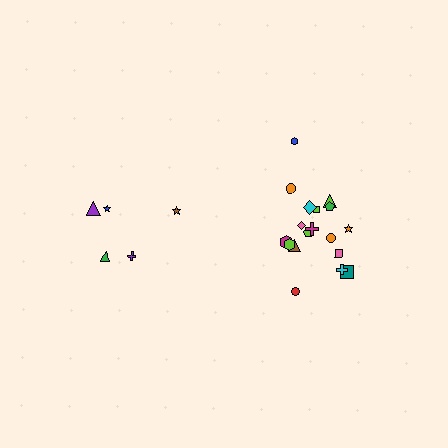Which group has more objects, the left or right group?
The right group.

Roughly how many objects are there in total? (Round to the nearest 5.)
Roughly 25 objects in total.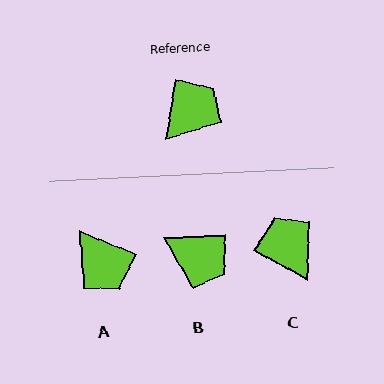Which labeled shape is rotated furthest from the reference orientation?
A, about 103 degrees away.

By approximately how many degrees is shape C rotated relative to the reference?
Approximately 71 degrees counter-clockwise.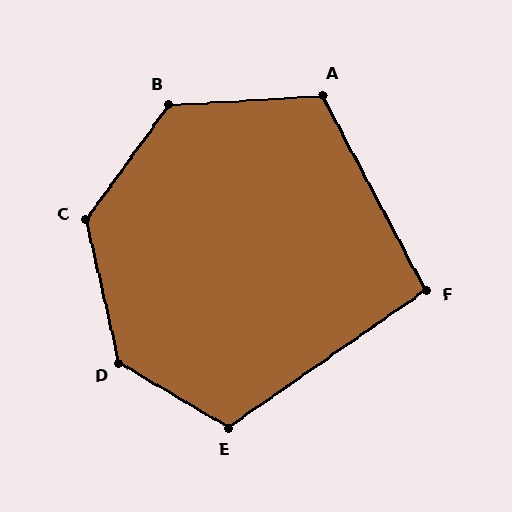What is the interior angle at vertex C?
Approximately 131 degrees (obtuse).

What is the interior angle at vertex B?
Approximately 130 degrees (obtuse).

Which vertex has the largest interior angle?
D, at approximately 134 degrees.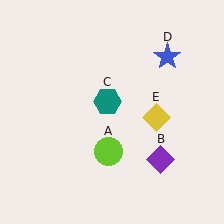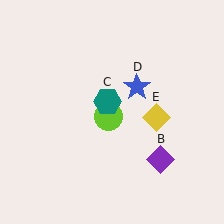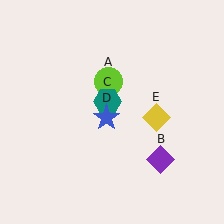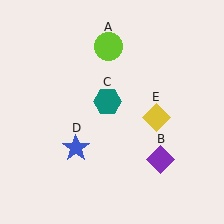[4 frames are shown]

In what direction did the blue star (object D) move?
The blue star (object D) moved down and to the left.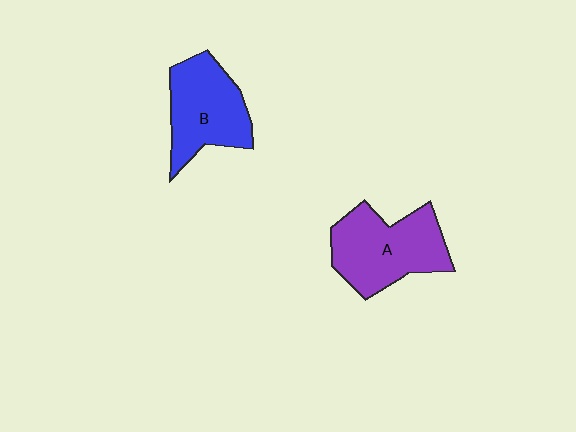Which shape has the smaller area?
Shape B (blue).